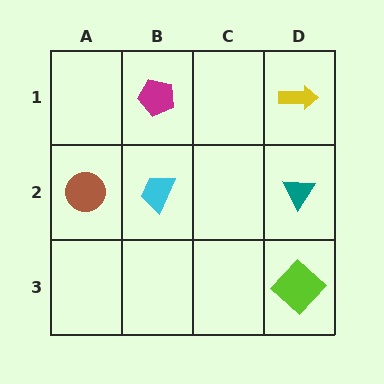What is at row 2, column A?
A brown circle.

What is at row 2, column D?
A teal triangle.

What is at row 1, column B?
A magenta pentagon.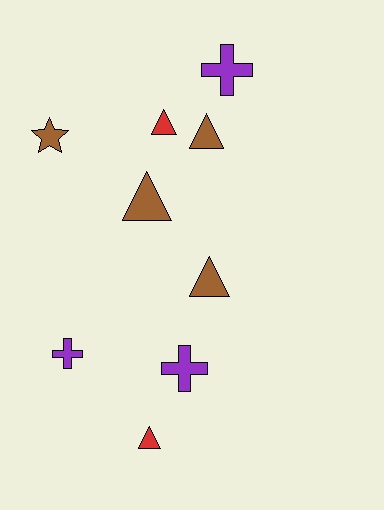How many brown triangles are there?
There are 3 brown triangles.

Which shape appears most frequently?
Triangle, with 5 objects.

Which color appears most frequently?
Brown, with 4 objects.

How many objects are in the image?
There are 9 objects.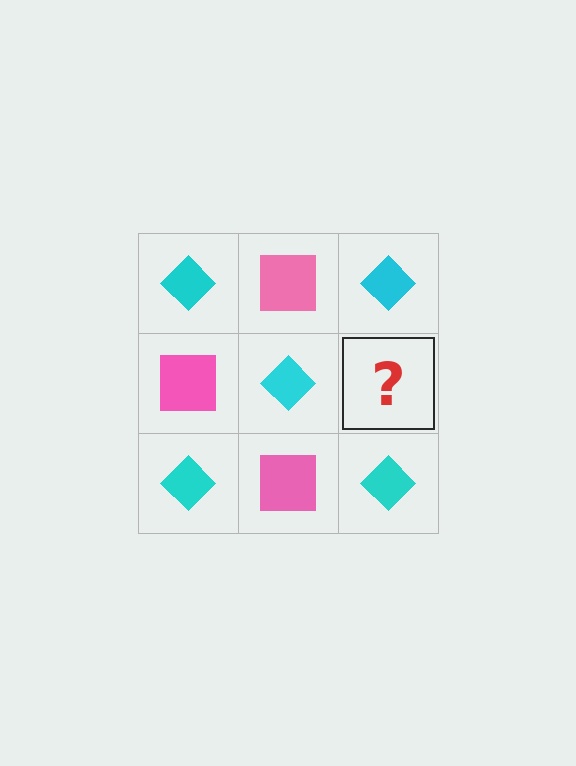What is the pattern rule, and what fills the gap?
The rule is that it alternates cyan diamond and pink square in a checkerboard pattern. The gap should be filled with a pink square.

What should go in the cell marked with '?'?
The missing cell should contain a pink square.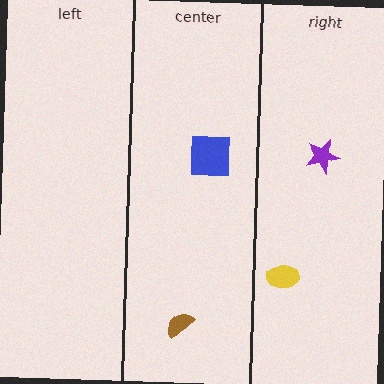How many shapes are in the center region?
2.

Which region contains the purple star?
The right region.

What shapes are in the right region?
The purple star, the yellow ellipse.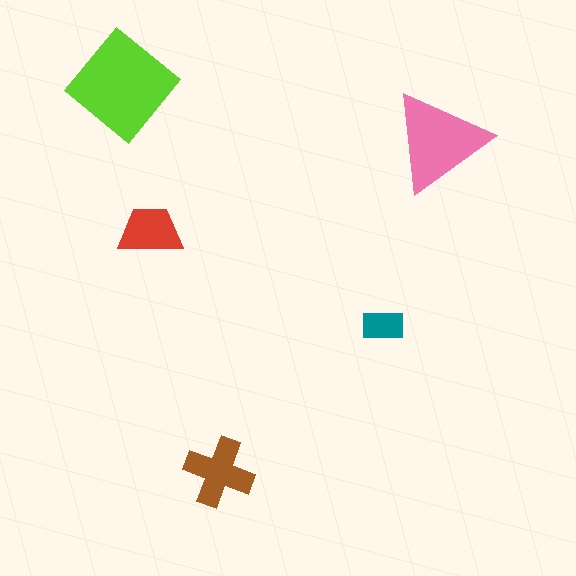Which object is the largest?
The lime diamond.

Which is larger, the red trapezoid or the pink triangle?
The pink triangle.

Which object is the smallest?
The teal rectangle.